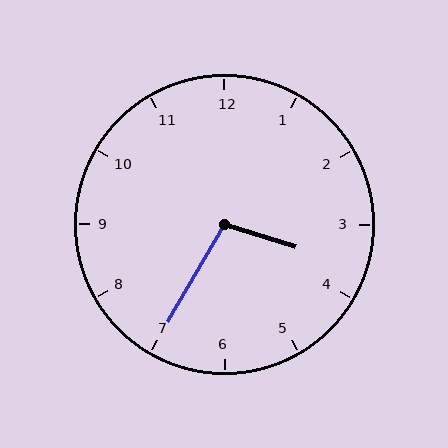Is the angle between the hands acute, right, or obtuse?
It is obtuse.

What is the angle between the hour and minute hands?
Approximately 102 degrees.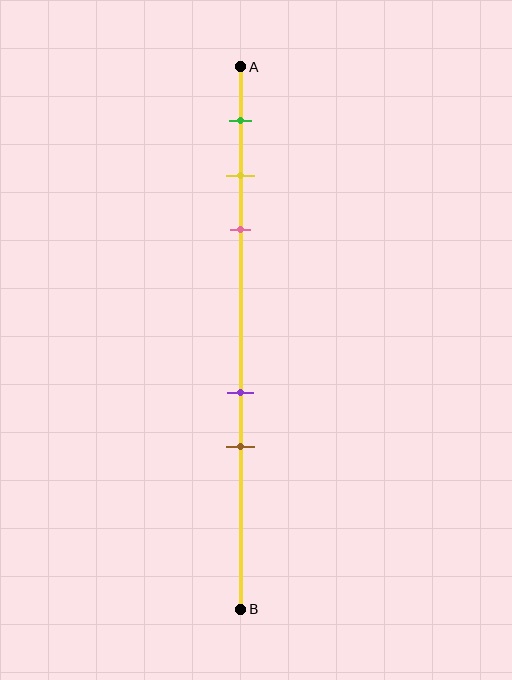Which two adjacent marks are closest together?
The yellow and pink marks are the closest adjacent pair.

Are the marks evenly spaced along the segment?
No, the marks are not evenly spaced.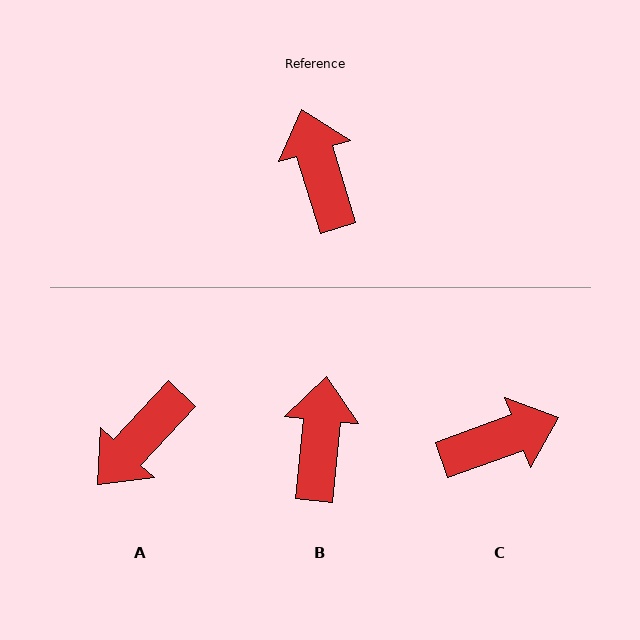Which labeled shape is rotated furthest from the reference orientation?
A, about 120 degrees away.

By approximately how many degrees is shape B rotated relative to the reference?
Approximately 22 degrees clockwise.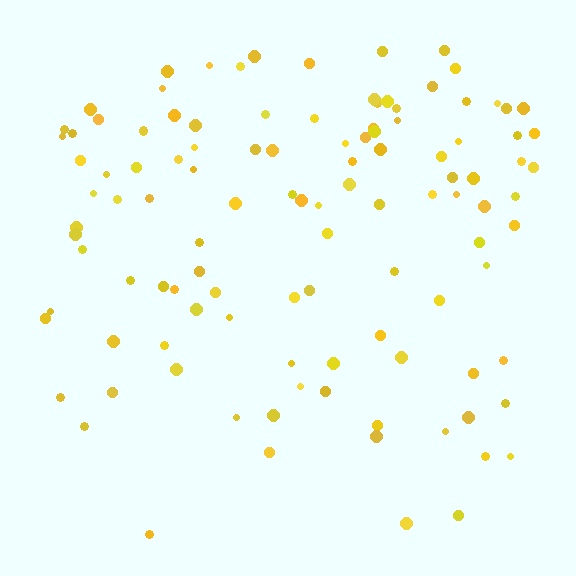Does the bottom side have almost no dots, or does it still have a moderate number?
Still a moderate number, just noticeably fewer than the top.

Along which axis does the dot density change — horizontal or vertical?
Vertical.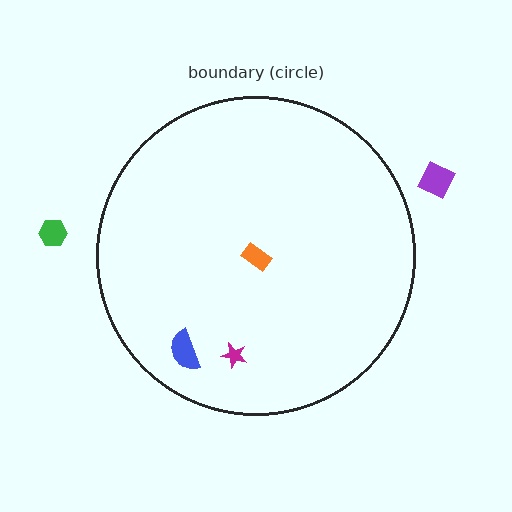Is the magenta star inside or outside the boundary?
Inside.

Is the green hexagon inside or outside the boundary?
Outside.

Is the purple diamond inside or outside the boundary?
Outside.